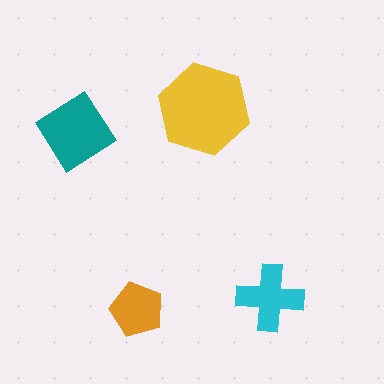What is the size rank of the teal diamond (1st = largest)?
2nd.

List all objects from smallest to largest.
The orange pentagon, the cyan cross, the teal diamond, the yellow hexagon.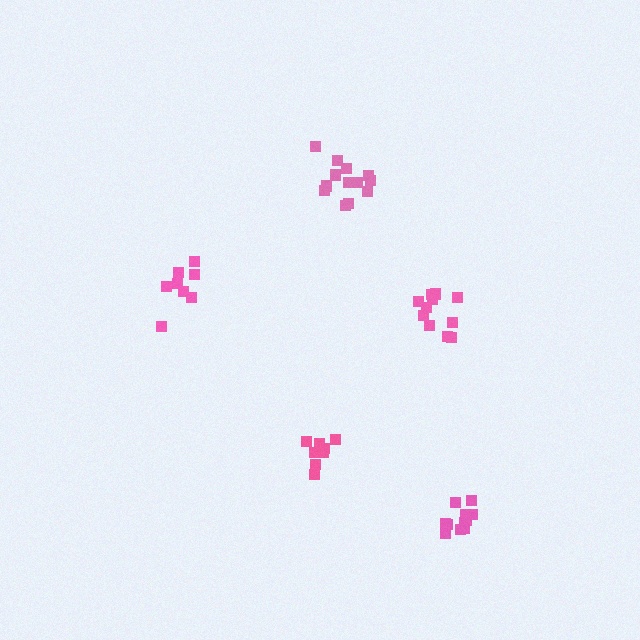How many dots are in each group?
Group 1: 8 dots, Group 2: 12 dots, Group 3: 8 dots, Group 4: 11 dots, Group 5: 14 dots (53 total).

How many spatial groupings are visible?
There are 5 spatial groupings.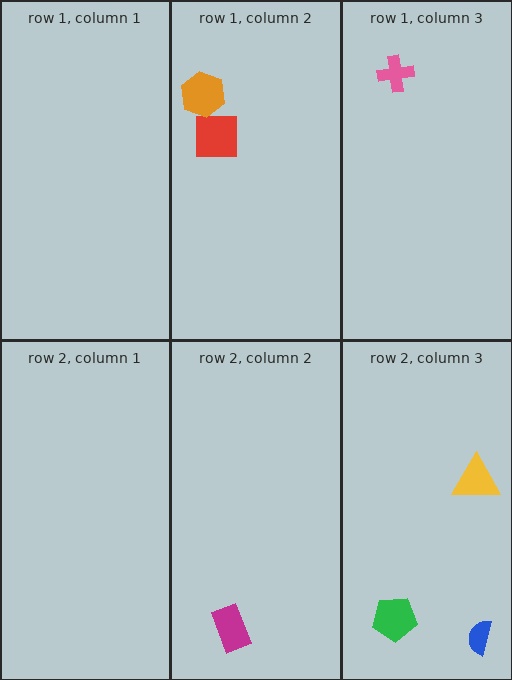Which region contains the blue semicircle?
The row 2, column 3 region.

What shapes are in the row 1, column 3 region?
The pink cross.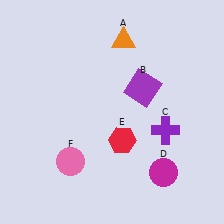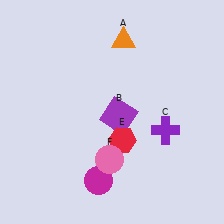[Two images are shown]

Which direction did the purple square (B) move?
The purple square (B) moved down.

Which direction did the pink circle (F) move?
The pink circle (F) moved right.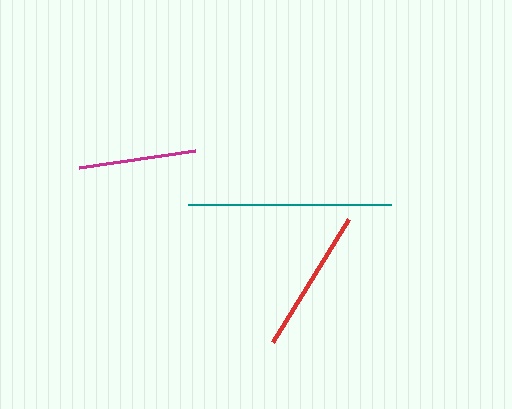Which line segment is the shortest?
The magenta line is the shortest at approximately 117 pixels.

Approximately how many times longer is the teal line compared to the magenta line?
The teal line is approximately 1.7 times the length of the magenta line.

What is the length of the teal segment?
The teal segment is approximately 203 pixels long.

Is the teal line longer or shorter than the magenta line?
The teal line is longer than the magenta line.